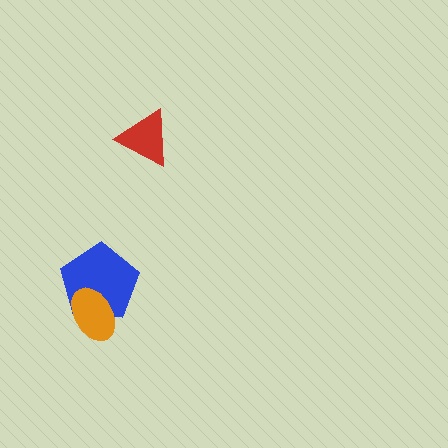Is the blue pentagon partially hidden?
Yes, it is partially covered by another shape.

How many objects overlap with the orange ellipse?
1 object overlaps with the orange ellipse.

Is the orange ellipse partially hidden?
No, no other shape covers it.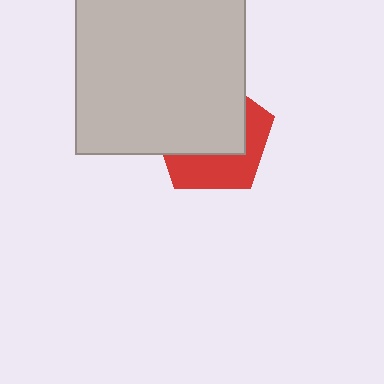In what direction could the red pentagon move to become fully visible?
The red pentagon could move toward the lower-right. That would shift it out from behind the light gray rectangle entirely.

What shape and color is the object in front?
The object in front is a light gray rectangle.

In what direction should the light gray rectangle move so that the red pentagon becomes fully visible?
The light gray rectangle should move toward the upper-left. That is the shortest direction to clear the overlap and leave the red pentagon fully visible.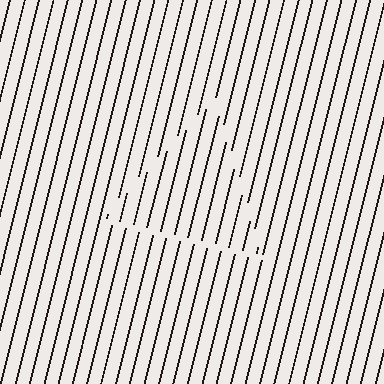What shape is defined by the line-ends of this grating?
An illusory triangle. The interior of the shape contains the same grating, shifted by half a period — the contour is defined by the phase discontinuity where line-ends from the inner and outer gratings abut.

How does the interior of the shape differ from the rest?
The interior of the shape contains the same grating, shifted by half a period — the contour is defined by the phase discontinuity where line-ends from the inner and outer gratings abut.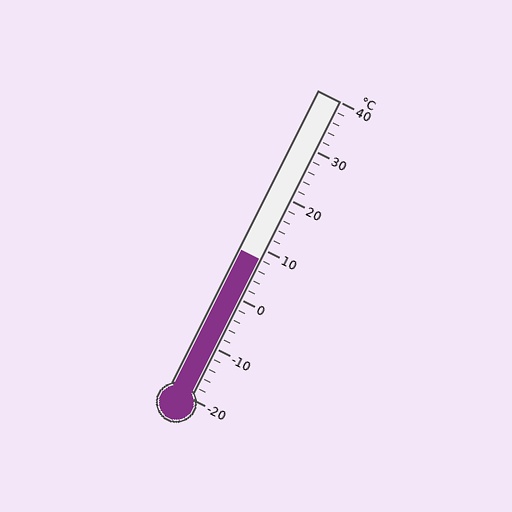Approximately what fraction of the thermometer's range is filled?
The thermometer is filled to approximately 45% of its range.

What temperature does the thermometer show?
The thermometer shows approximately 8°C.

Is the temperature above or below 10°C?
The temperature is below 10°C.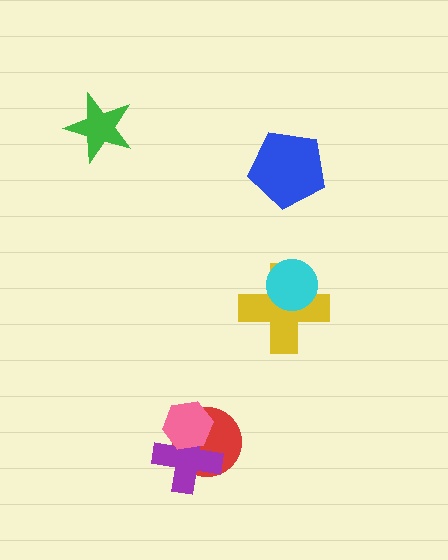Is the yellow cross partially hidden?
Yes, it is partially covered by another shape.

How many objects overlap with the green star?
0 objects overlap with the green star.